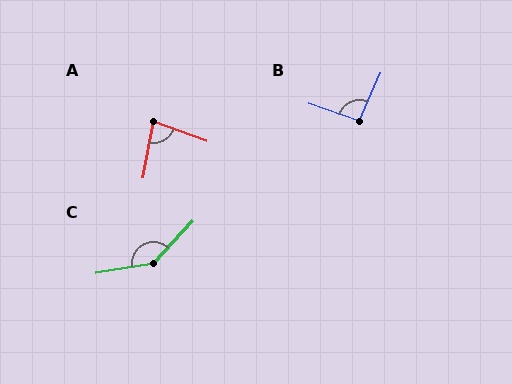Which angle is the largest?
C, at approximately 143 degrees.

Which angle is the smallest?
A, at approximately 80 degrees.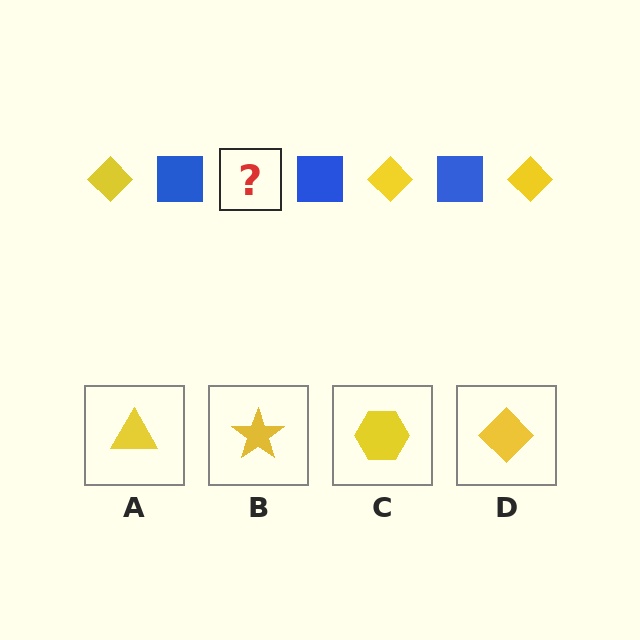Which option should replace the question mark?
Option D.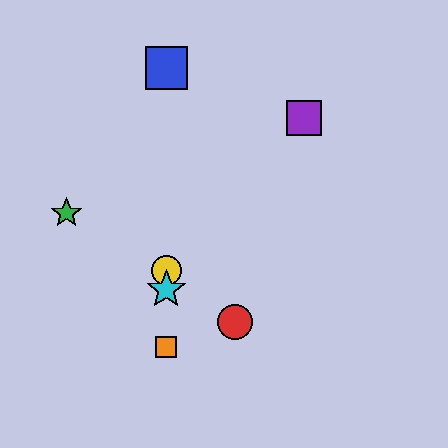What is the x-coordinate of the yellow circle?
The yellow circle is at x≈166.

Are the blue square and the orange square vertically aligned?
Yes, both are at x≈166.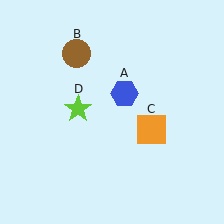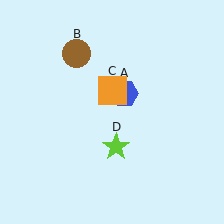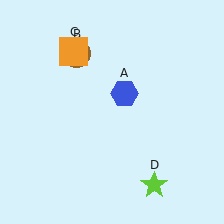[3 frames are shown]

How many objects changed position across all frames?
2 objects changed position: orange square (object C), lime star (object D).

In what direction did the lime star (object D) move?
The lime star (object D) moved down and to the right.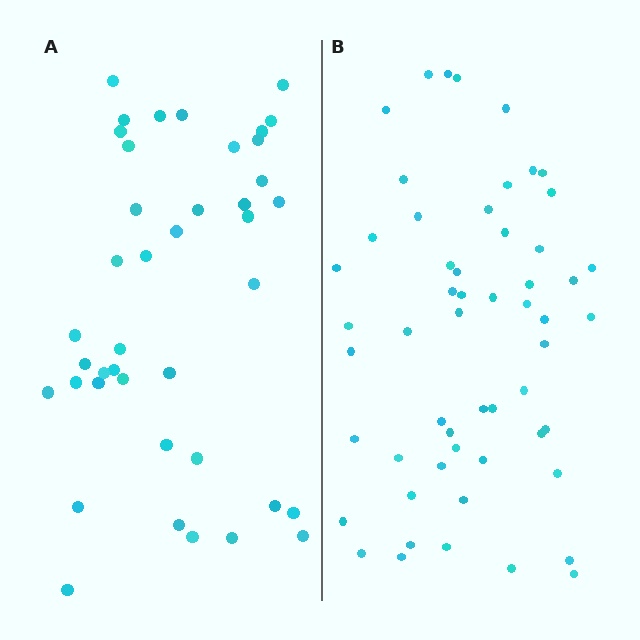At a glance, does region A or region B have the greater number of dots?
Region B (the right region) has more dots.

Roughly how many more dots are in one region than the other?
Region B has approximately 15 more dots than region A.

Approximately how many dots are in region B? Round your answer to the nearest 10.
About 60 dots. (The exact count is 55, which rounds to 60.)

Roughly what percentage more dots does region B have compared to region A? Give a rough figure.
About 35% more.